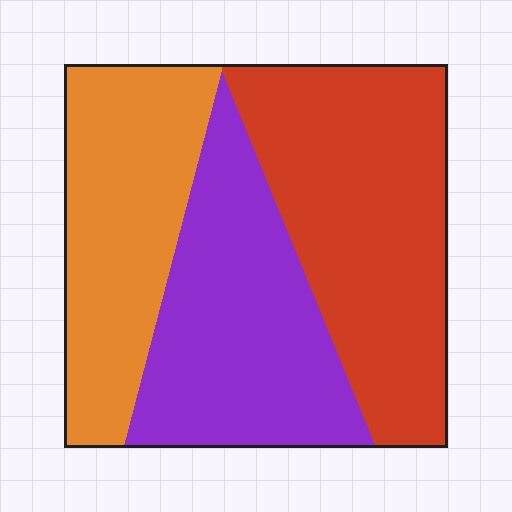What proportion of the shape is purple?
Purple covers about 30% of the shape.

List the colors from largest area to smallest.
From largest to smallest: red, purple, orange.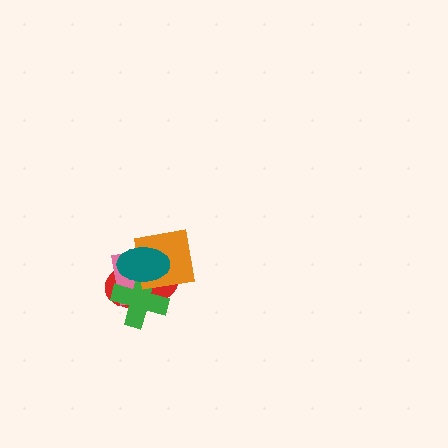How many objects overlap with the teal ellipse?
4 objects overlap with the teal ellipse.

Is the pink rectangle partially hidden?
Yes, it is partially covered by another shape.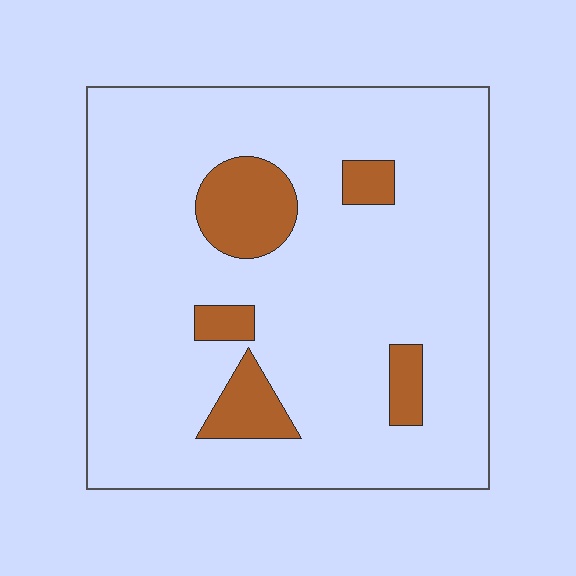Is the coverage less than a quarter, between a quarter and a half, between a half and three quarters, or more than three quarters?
Less than a quarter.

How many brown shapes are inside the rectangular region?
5.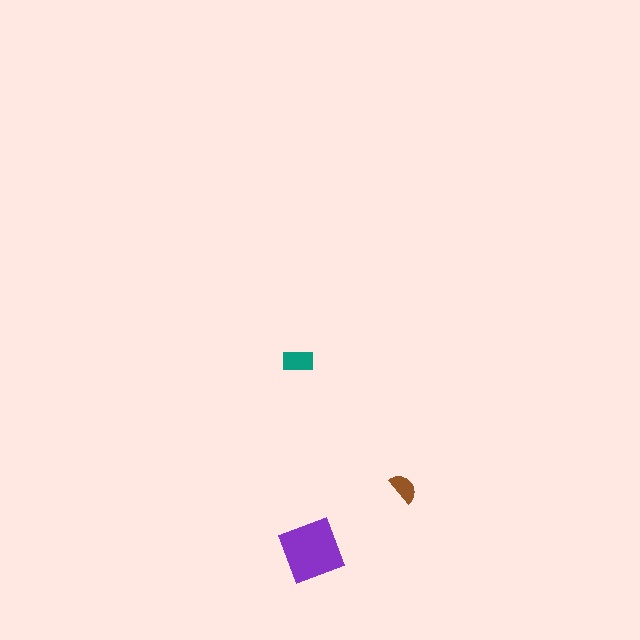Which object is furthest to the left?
The teal rectangle is leftmost.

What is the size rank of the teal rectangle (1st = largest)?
2nd.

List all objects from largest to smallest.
The purple square, the teal rectangle, the brown semicircle.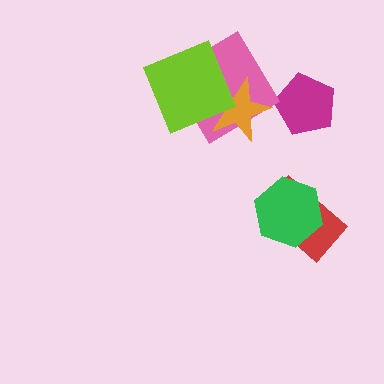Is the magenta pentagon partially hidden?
No, no other shape covers it.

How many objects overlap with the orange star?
2 objects overlap with the orange star.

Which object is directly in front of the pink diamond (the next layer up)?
The orange star is directly in front of the pink diamond.